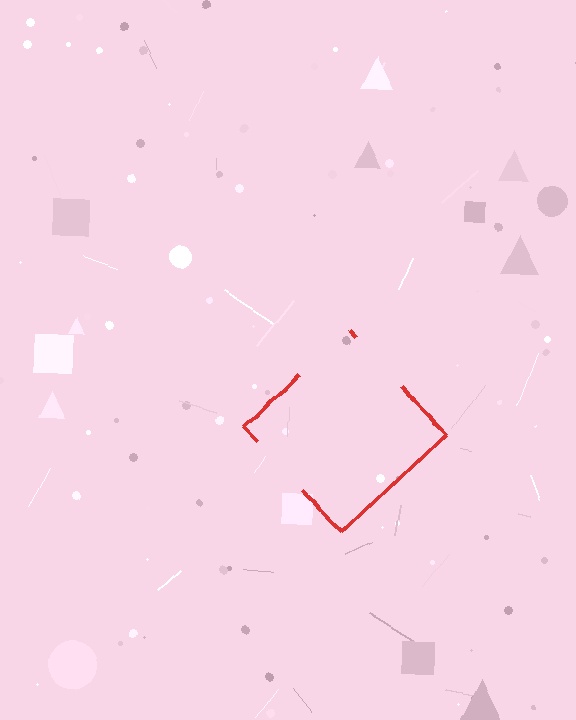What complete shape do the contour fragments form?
The contour fragments form a diamond.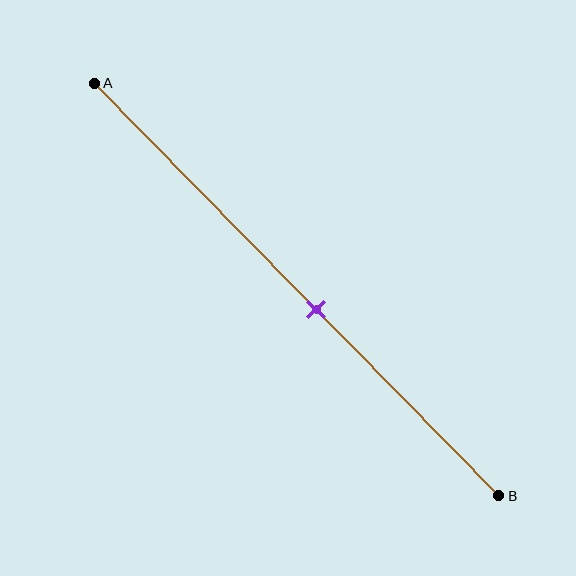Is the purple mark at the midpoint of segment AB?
No, the mark is at about 55% from A, not at the 50% midpoint.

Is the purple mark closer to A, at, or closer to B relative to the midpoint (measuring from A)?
The purple mark is closer to point B than the midpoint of segment AB.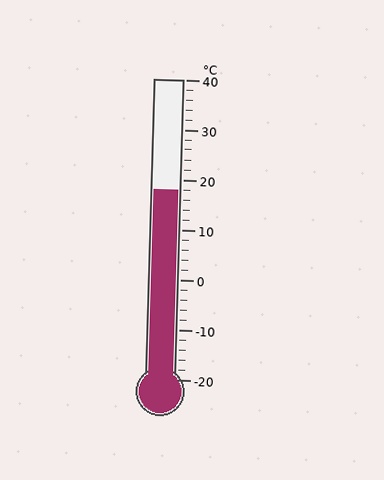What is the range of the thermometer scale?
The thermometer scale ranges from -20°C to 40°C.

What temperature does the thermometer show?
The thermometer shows approximately 18°C.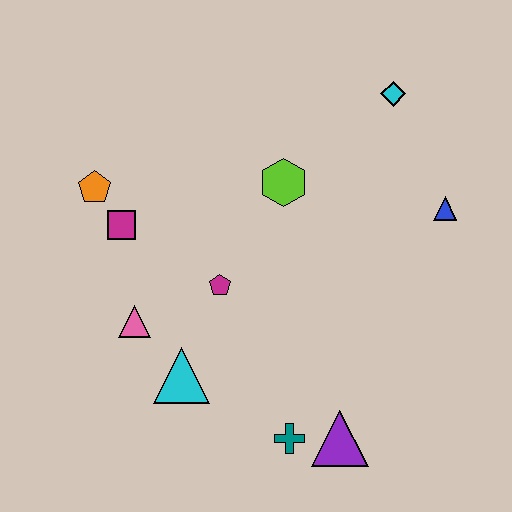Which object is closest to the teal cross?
The purple triangle is closest to the teal cross.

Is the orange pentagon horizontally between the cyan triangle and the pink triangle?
No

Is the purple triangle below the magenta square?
Yes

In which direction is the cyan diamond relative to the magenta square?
The cyan diamond is to the right of the magenta square.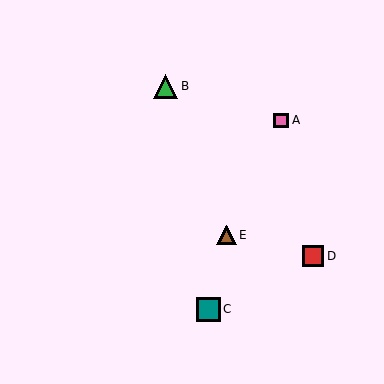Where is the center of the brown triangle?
The center of the brown triangle is at (226, 235).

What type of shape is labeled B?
Shape B is a green triangle.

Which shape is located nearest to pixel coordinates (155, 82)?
The green triangle (labeled B) at (166, 86) is nearest to that location.